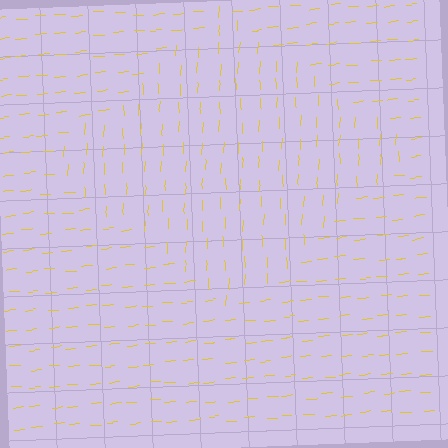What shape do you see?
I see a diamond.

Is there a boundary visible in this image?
Yes, there is a texture boundary formed by a change in line orientation.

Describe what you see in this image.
The image is filled with small yellow line segments. A diamond region in the image has lines oriented differently from the surrounding lines, creating a visible texture boundary.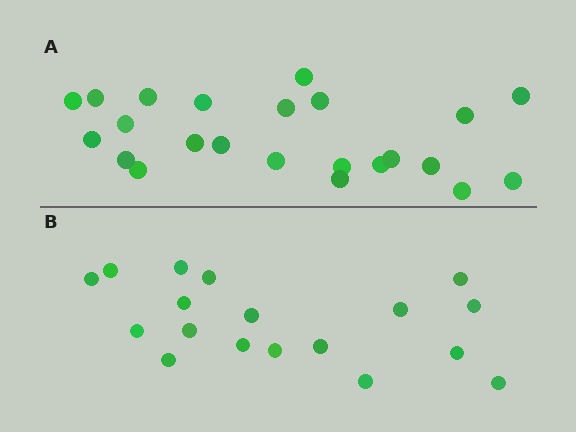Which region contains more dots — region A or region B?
Region A (the top region) has more dots.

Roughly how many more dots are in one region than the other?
Region A has about 5 more dots than region B.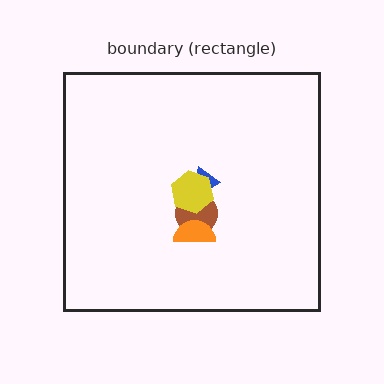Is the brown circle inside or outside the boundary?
Inside.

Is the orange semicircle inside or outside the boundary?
Inside.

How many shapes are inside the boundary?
4 inside, 0 outside.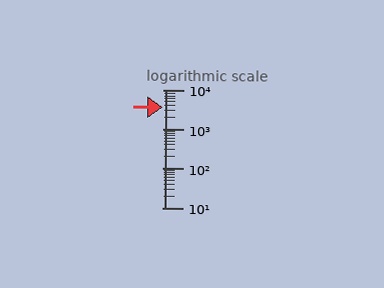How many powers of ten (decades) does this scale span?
The scale spans 3 decades, from 10 to 10000.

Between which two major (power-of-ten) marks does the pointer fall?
The pointer is between 1000 and 10000.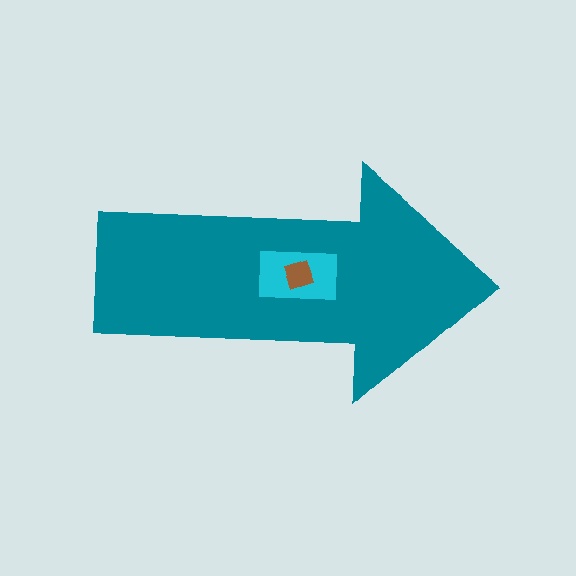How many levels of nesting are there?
3.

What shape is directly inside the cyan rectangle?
The brown square.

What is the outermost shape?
The teal arrow.